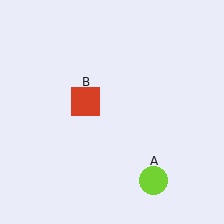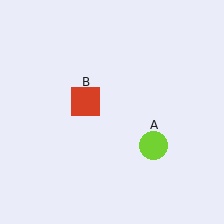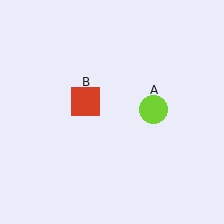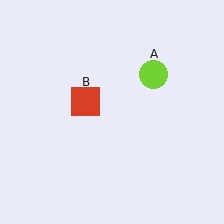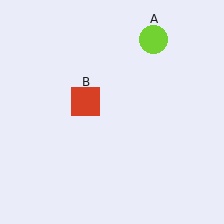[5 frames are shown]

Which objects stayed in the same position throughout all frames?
Red square (object B) remained stationary.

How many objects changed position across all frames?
1 object changed position: lime circle (object A).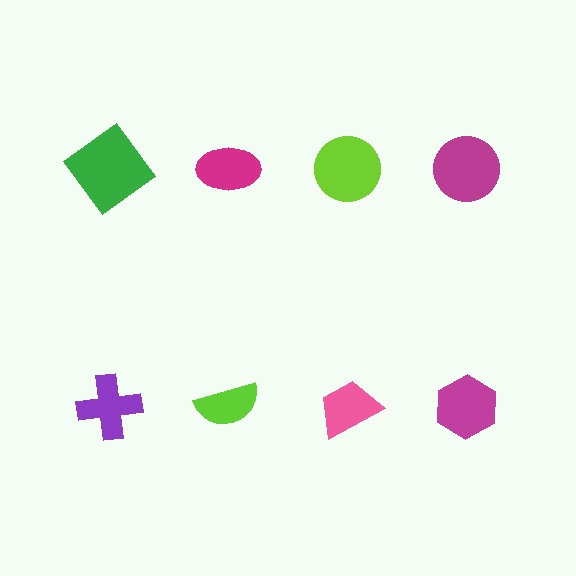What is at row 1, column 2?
A magenta ellipse.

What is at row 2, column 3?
A pink trapezoid.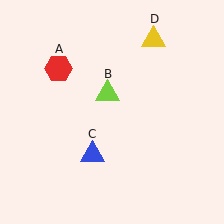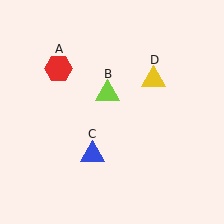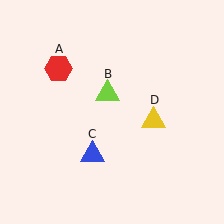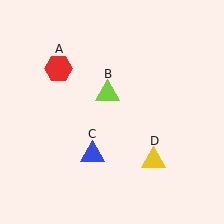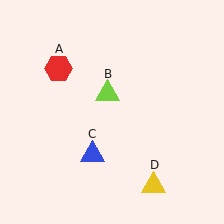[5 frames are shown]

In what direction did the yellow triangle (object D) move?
The yellow triangle (object D) moved down.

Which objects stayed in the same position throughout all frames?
Red hexagon (object A) and lime triangle (object B) and blue triangle (object C) remained stationary.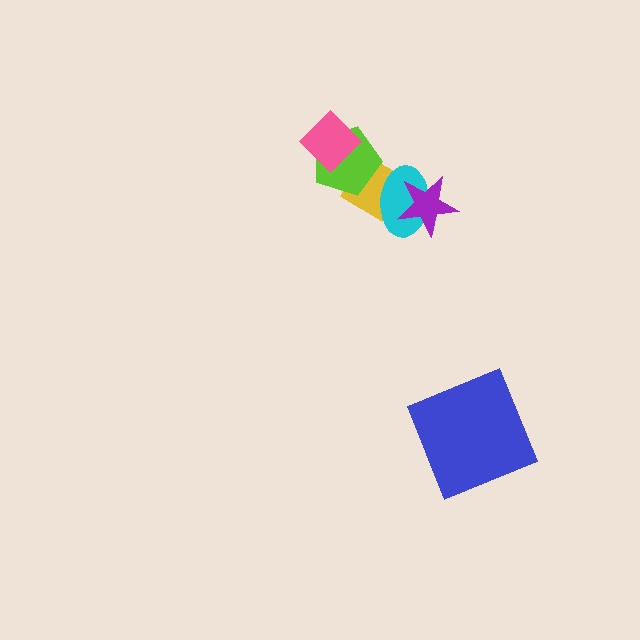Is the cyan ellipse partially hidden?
Yes, it is partially covered by another shape.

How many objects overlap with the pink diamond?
1 object overlaps with the pink diamond.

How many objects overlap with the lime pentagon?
2 objects overlap with the lime pentagon.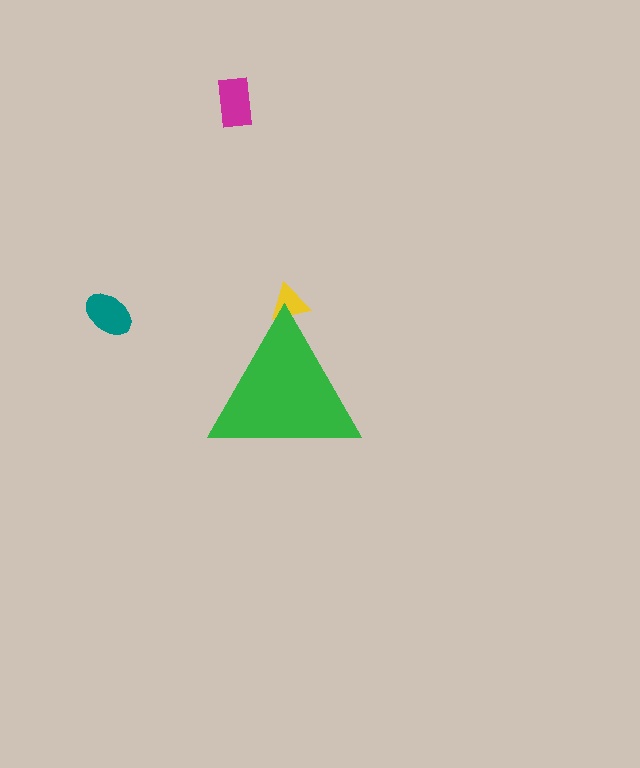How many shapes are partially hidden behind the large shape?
1 shape is partially hidden.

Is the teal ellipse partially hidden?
No, the teal ellipse is fully visible.